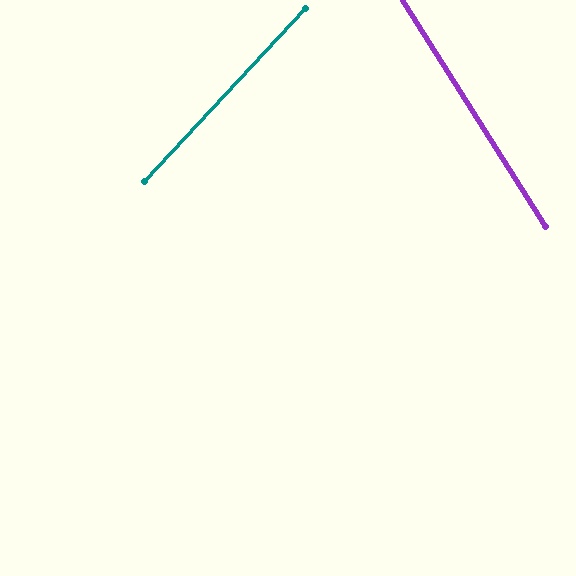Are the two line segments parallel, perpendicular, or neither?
Neither parallel nor perpendicular — they differ by about 75°.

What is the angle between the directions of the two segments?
Approximately 75 degrees.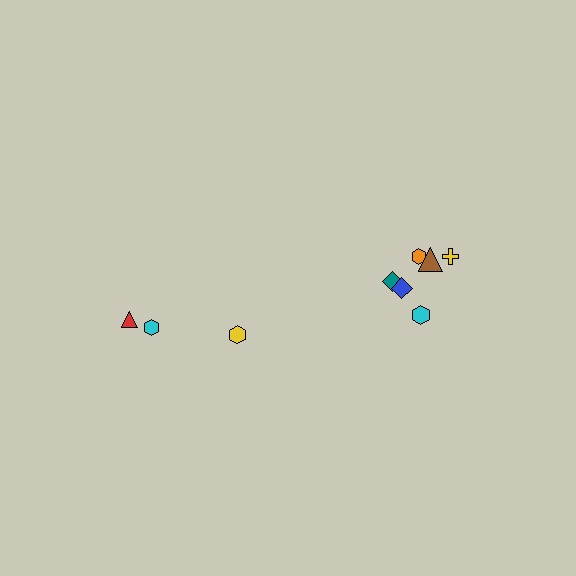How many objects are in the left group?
There are 3 objects.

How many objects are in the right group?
There are 6 objects.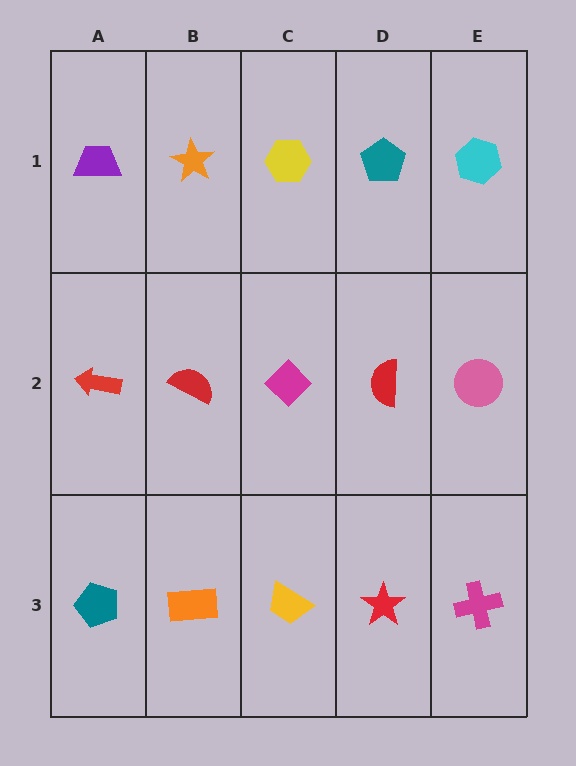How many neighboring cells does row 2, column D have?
4.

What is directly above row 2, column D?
A teal pentagon.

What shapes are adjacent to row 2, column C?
A yellow hexagon (row 1, column C), a yellow trapezoid (row 3, column C), a red semicircle (row 2, column B), a red semicircle (row 2, column D).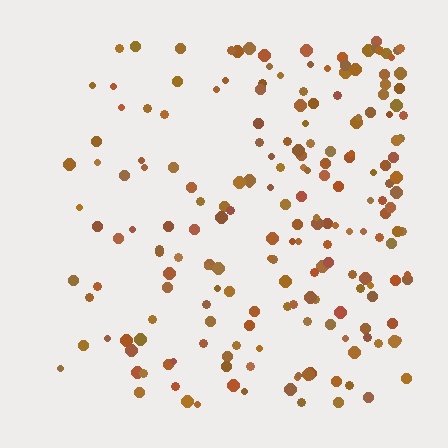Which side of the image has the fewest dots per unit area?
The left.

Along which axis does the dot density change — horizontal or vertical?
Horizontal.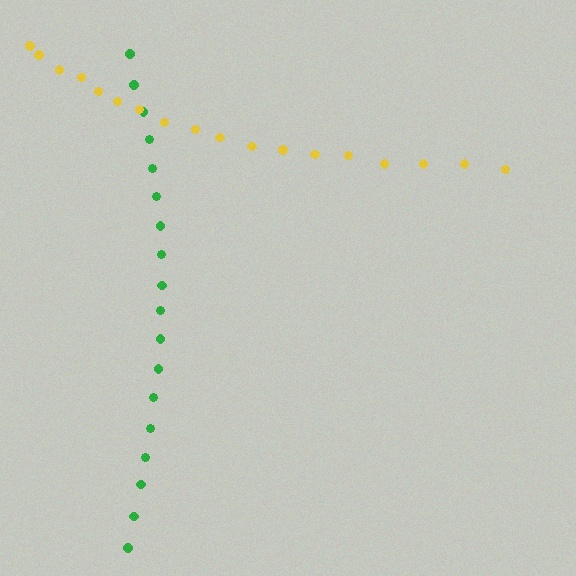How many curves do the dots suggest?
There are 2 distinct paths.